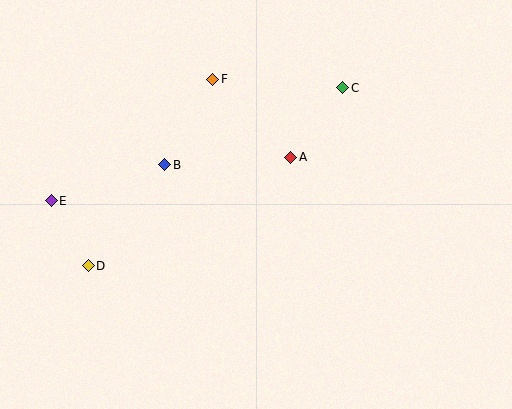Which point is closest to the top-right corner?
Point C is closest to the top-right corner.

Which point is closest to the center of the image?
Point A at (291, 157) is closest to the center.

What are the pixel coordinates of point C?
Point C is at (343, 88).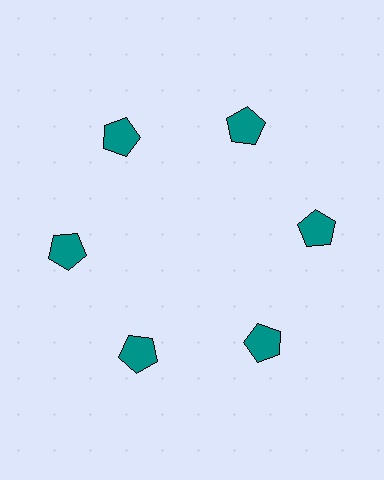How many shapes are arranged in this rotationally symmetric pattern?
There are 6 shapes, arranged in 6 groups of 1.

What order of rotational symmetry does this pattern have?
This pattern has 6-fold rotational symmetry.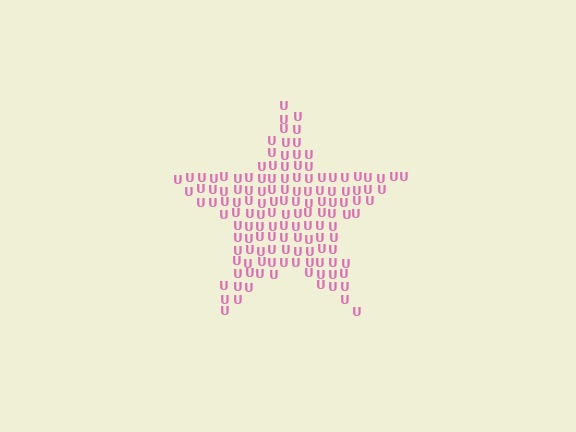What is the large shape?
The large shape is a star.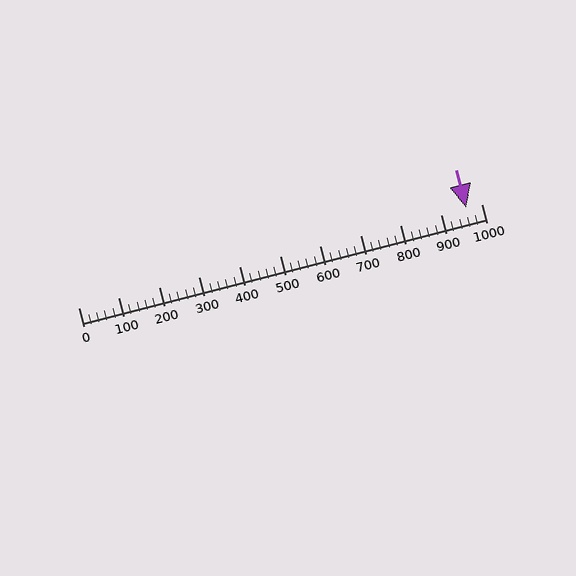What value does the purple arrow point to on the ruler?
The purple arrow points to approximately 964.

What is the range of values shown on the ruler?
The ruler shows values from 0 to 1000.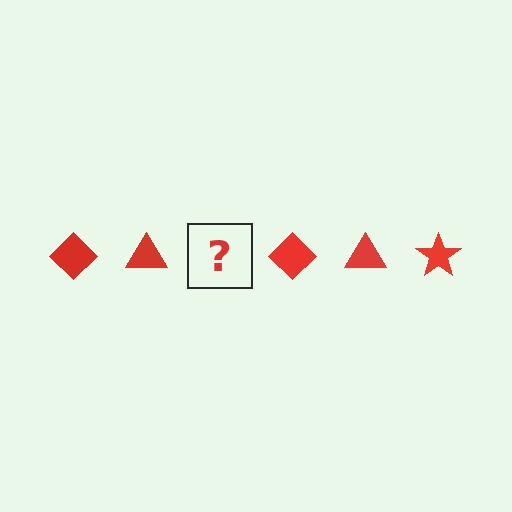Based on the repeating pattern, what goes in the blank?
The blank should be a red star.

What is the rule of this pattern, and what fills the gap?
The rule is that the pattern cycles through diamond, triangle, star shapes in red. The gap should be filled with a red star.